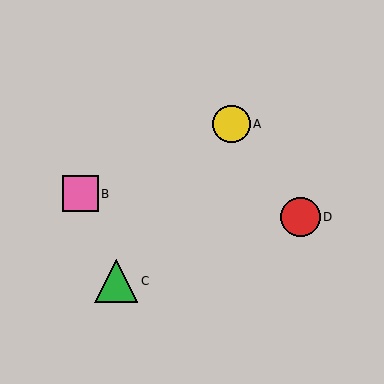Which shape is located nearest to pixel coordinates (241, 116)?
The yellow circle (labeled A) at (232, 124) is nearest to that location.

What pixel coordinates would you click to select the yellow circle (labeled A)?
Click at (232, 124) to select the yellow circle A.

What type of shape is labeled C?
Shape C is a green triangle.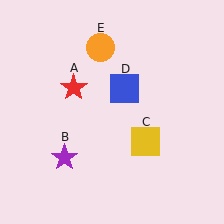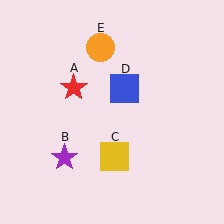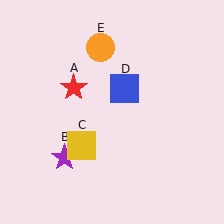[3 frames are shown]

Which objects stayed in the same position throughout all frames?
Red star (object A) and purple star (object B) and blue square (object D) and orange circle (object E) remained stationary.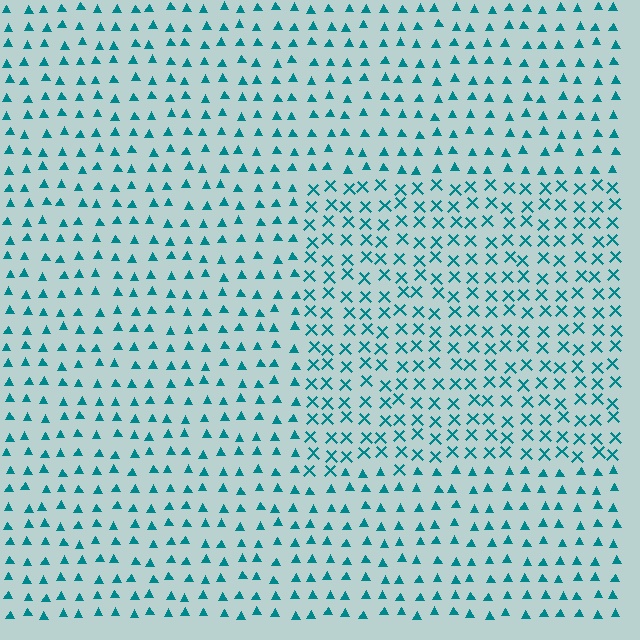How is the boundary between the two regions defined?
The boundary is defined by a change in element shape: X marks inside vs. triangles outside. All elements share the same color and spacing.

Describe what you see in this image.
The image is filled with small teal elements arranged in a uniform grid. A rectangle-shaped region contains X marks, while the surrounding area contains triangles. The boundary is defined purely by the change in element shape.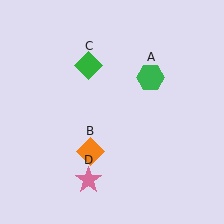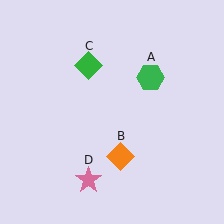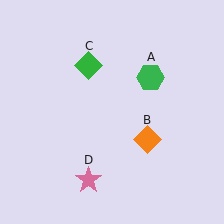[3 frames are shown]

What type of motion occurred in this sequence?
The orange diamond (object B) rotated counterclockwise around the center of the scene.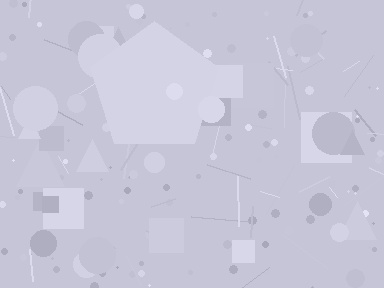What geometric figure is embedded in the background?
A pentagon is embedded in the background.